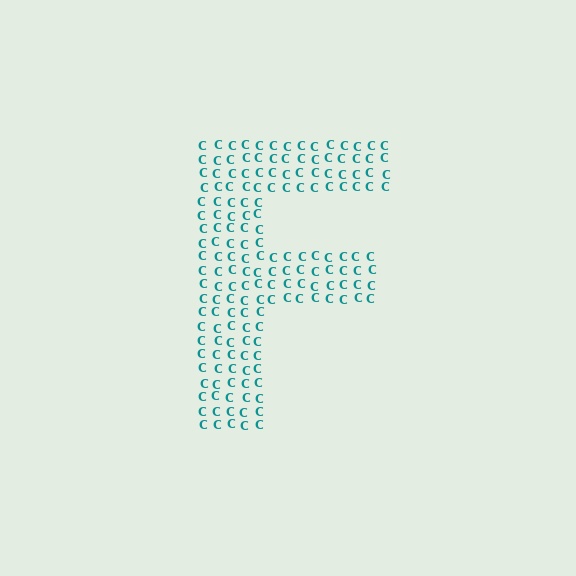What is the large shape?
The large shape is the letter F.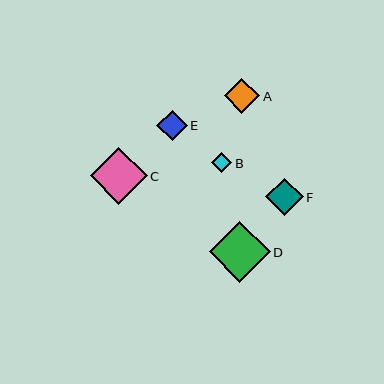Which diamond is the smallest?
Diamond B is the smallest with a size of approximately 20 pixels.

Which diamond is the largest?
Diamond D is the largest with a size of approximately 61 pixels.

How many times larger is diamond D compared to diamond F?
Diamond D is approximately 1.6 times the size of diamond F.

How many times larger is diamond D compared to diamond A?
Diamond D is approximately 1.7 times the size of diamond A.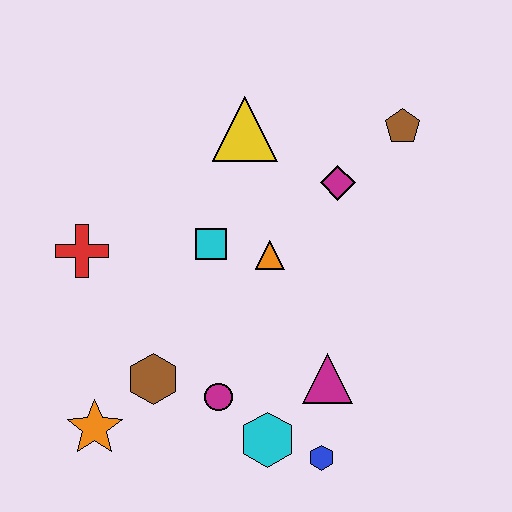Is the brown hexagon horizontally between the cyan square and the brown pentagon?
No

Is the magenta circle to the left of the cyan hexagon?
Yes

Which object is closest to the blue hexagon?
The cyan hexagon is closest to the blue hexagon.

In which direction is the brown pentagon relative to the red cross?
The brown pentagon is to the right of the red cross.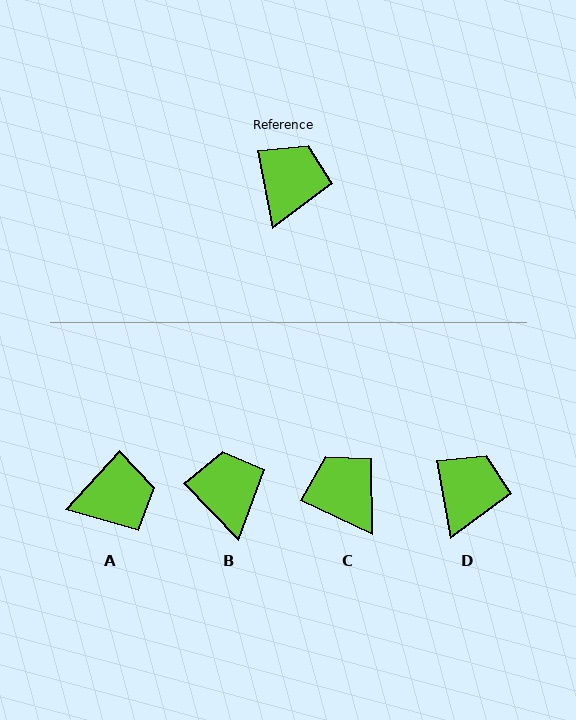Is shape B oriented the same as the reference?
No, it is off by about 34 degrees.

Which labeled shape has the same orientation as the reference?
D.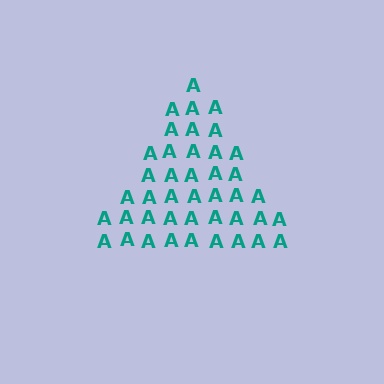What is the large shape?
The large shape is a triangle.